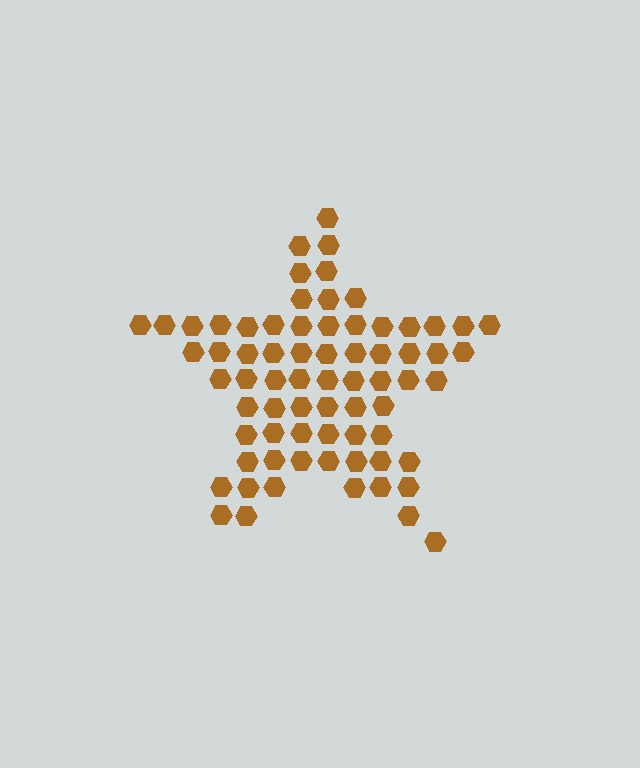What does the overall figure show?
The overall figure shows a star.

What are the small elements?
The small elements are hexagons.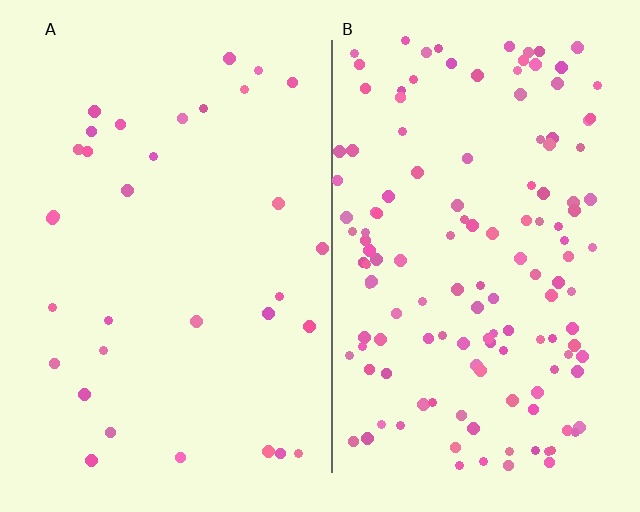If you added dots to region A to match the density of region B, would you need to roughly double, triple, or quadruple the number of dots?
Approximately quadruple.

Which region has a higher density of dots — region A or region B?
B (the right).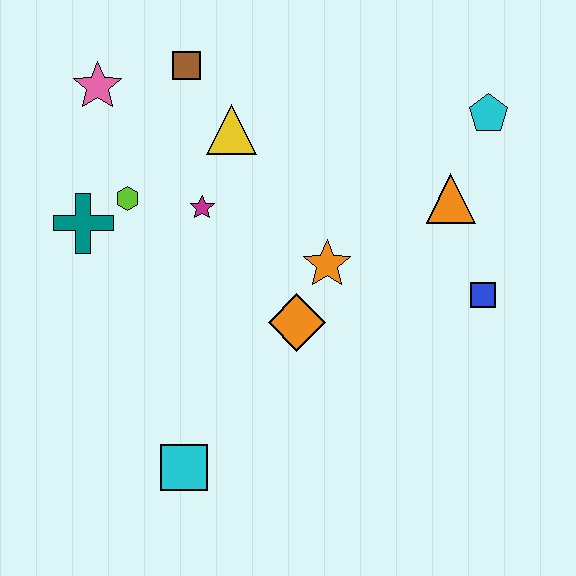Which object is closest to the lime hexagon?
The teal cross is closest to the lime hexagon.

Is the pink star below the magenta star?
No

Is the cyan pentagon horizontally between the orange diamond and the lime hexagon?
No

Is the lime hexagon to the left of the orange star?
Yes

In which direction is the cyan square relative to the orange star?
The cyan square is below the orange star.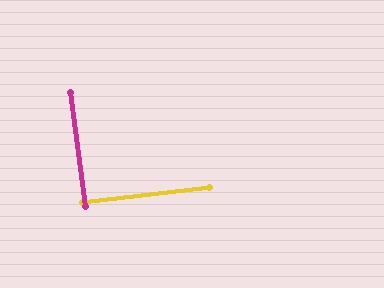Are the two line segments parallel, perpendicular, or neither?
Perpendicular — they meet at approximately 89°.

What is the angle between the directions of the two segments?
Approximately 89 degrees.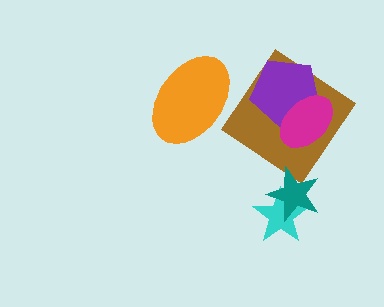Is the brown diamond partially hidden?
Yes, it is partially covered by another shape.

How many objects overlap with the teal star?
1 object overlaps with the teal star.